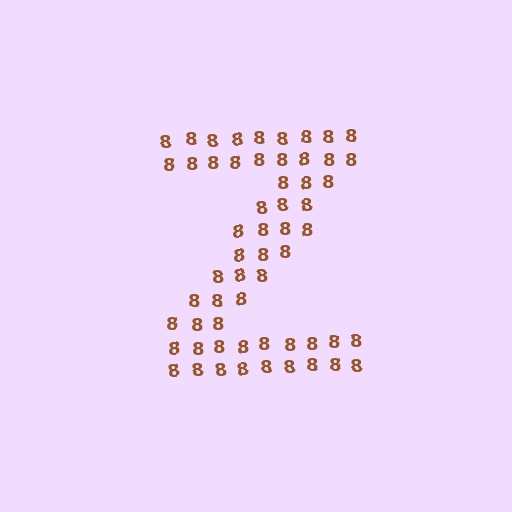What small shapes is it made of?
It is made of small digit 8's.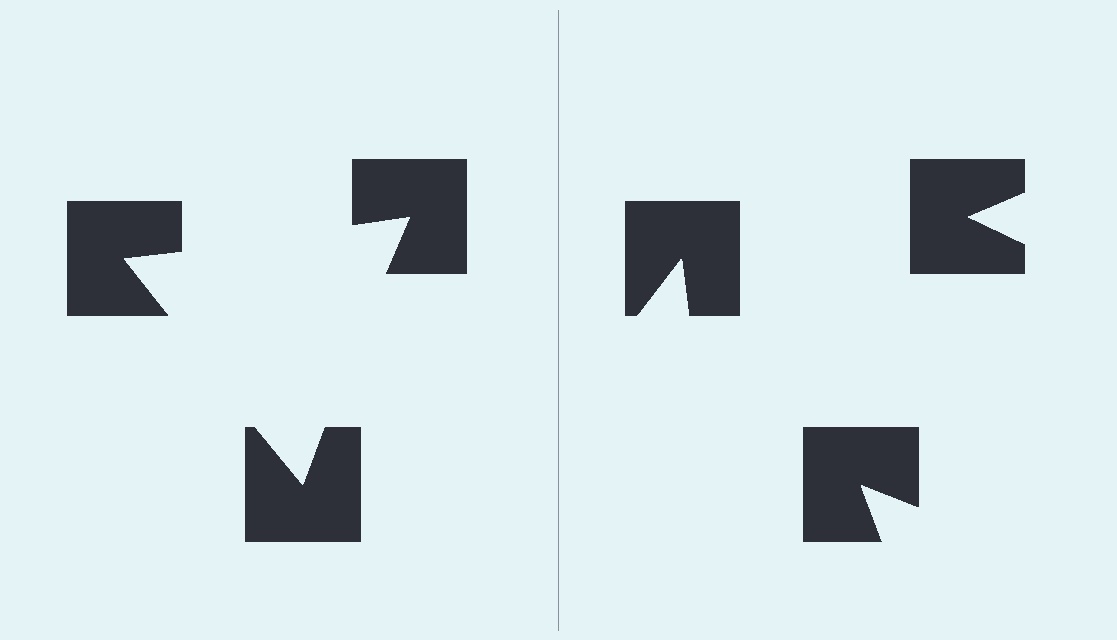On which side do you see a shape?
An illusory triangle appears on the left side. On the right side the wedge cuts are rotated, so no coherent shape forms.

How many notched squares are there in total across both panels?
6 — 3 on each side.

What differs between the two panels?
The notched squares are positioned identically on both sides; only the wedge orientations differ. On the left they align to a triangle; on the right they are misaligned.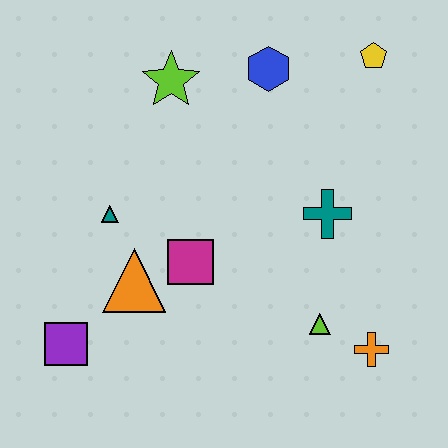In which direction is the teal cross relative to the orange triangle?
The teal cross is to the right of the orange triangle.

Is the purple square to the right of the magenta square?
No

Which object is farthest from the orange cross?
The lime star is farthest from the orange cross.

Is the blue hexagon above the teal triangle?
Yes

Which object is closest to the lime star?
The blue hexagon is closest to the lime star.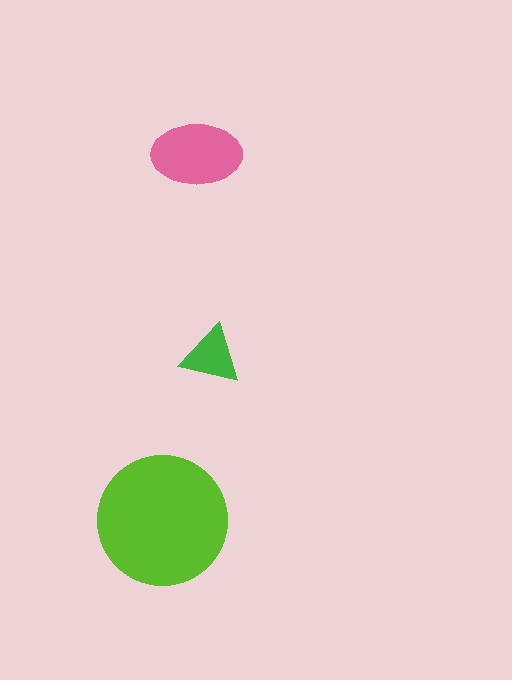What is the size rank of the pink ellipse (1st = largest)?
2nd.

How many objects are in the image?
There are 3 objects in the image.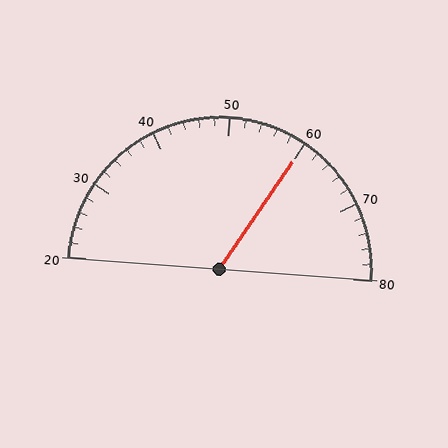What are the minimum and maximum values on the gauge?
The gauge ranges from 20 to 80.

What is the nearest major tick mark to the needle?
The nearest major tick mark is 60.